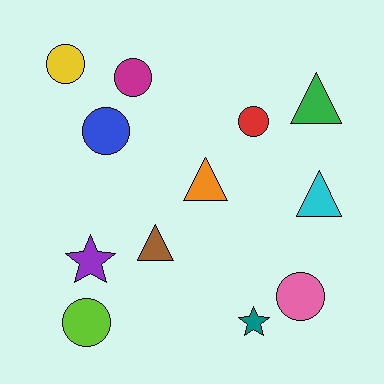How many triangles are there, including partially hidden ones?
There are 4 triangles.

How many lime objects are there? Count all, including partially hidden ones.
There is 1 lime object.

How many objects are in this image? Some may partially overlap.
There are 12 objects.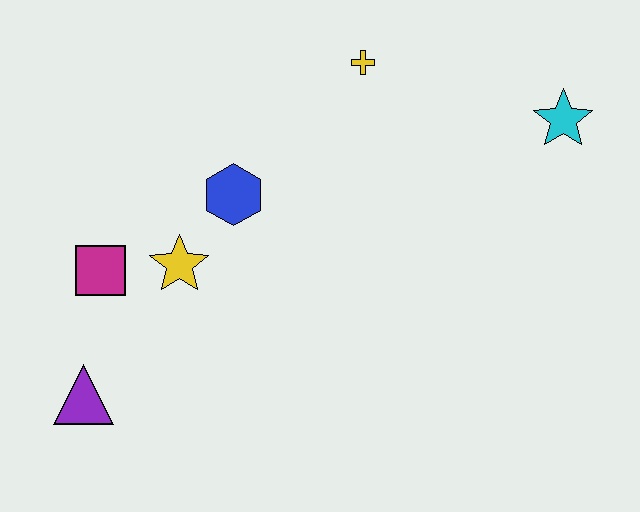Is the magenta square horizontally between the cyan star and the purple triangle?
Yes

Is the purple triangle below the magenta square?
Yes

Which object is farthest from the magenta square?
The cyan star is farthest from the magenta square.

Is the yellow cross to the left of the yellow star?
No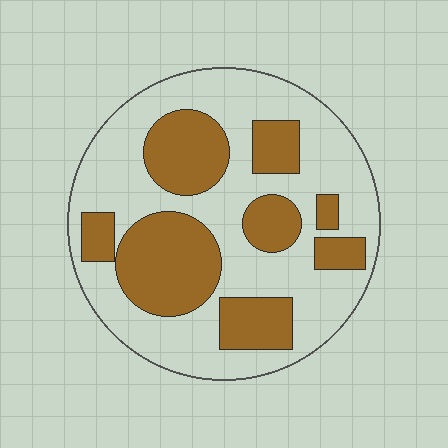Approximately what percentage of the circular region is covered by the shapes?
Approximately 35%.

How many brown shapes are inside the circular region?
8.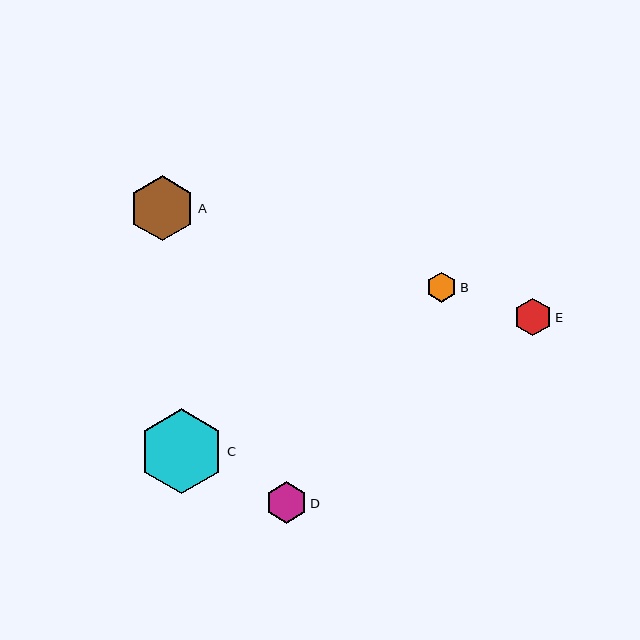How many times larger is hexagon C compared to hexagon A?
Hexagon C is approximately 1.3 times the size of hexagon A.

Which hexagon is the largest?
Hexagon C is the largest with a size of approximately 85 pixels.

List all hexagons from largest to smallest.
From largest to smallest: C, A, D, E, B.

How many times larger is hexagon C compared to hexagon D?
Hexagon C is approximately 2.1 times the size of hexagon D.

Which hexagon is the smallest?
Hexagon B is the smallest with a size of approximately 30 pixels.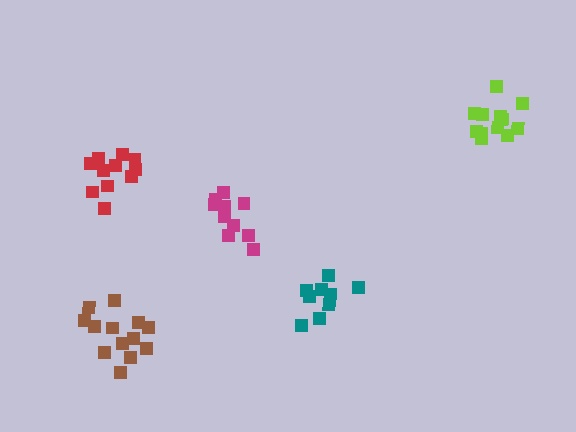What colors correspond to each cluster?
The clusters are colored: teal, lime, red, brown, magenta.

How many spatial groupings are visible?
There are 5 spatial groupings.